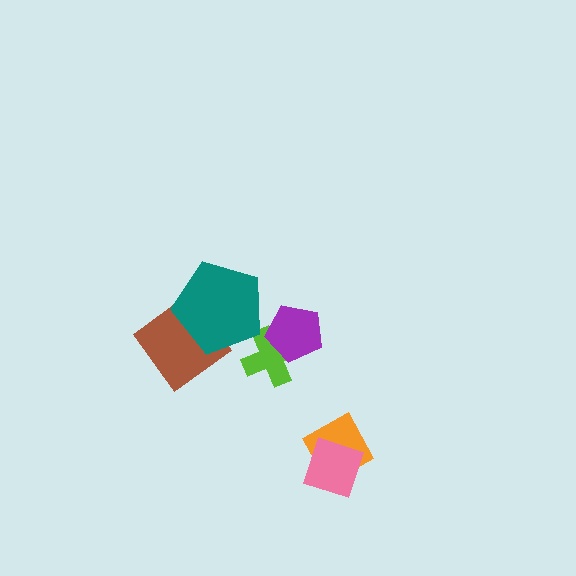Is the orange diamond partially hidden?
Yes, it is partially covered by another shape.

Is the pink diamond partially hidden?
No, no other shape covers it.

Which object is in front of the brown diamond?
The teal pentagon is in front of the brown diamond.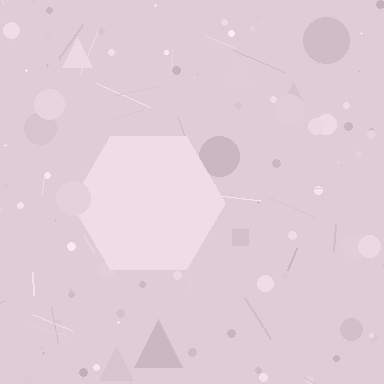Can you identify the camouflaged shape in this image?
The camouflaged shape is a hexagon.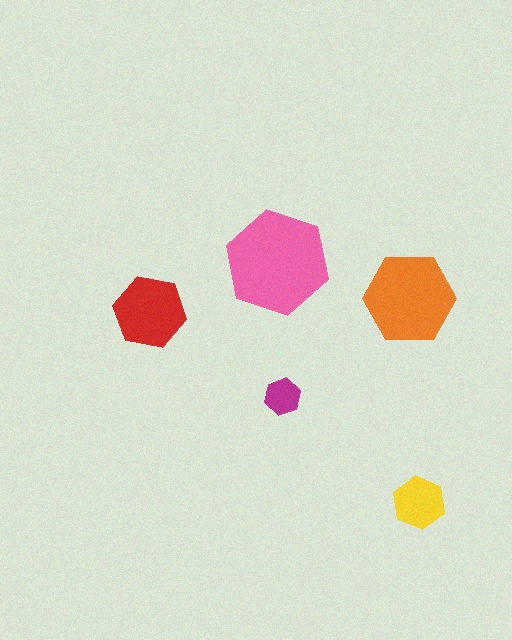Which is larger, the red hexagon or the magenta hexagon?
The red one.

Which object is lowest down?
The yellow hexagon is bottommost.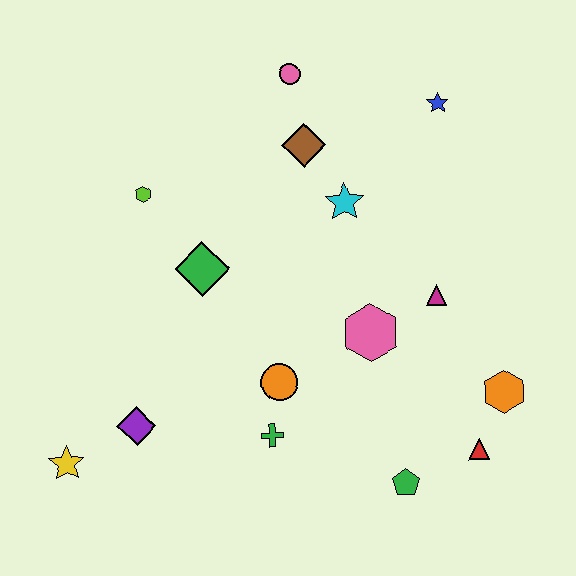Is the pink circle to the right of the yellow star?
Yes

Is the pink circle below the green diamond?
No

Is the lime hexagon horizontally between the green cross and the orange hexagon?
No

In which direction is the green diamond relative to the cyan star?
The green diamond is to the left of the cyan star.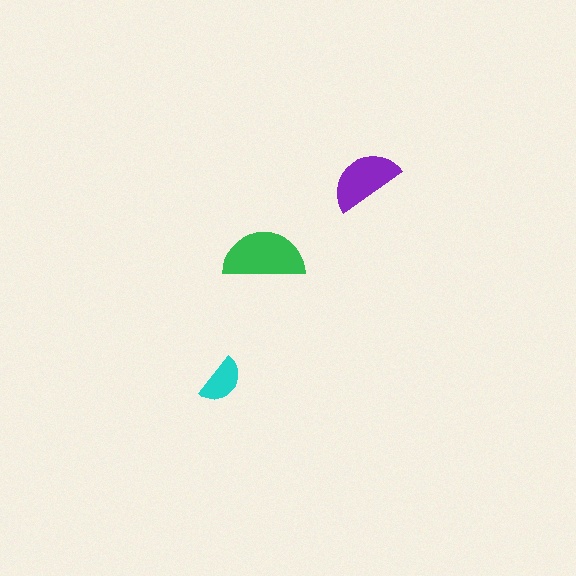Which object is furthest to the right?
The purple semicircle is rightmost.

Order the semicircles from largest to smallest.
the green one, the purple one, the cyan one.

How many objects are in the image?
There are 3 objects in the image.